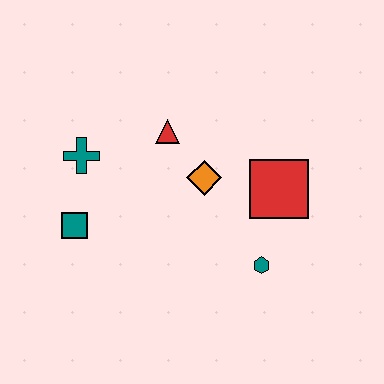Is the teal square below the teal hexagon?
No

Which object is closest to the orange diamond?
The red triangle is closest to the orange diamond.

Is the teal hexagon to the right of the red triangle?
Yes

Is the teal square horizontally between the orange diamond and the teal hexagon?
No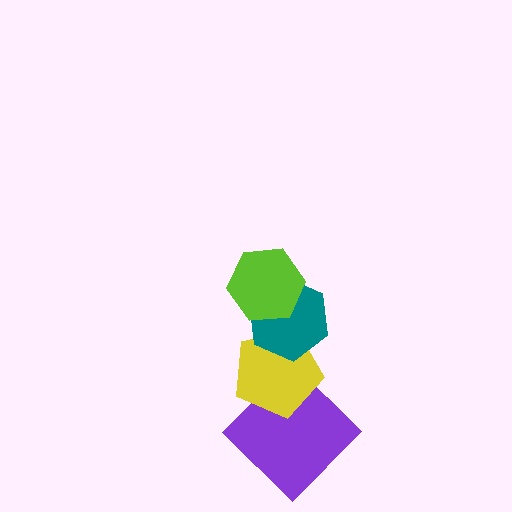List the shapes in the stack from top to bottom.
From top to bottom: the lime hexagon, the teal hexagon, the yellow pentagon, the purple diamond.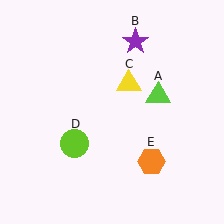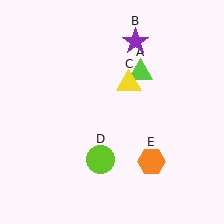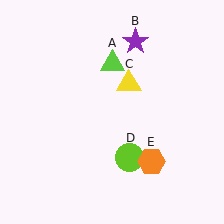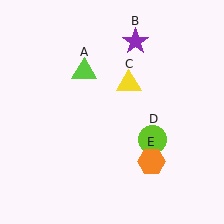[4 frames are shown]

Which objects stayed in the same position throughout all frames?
Purple star (object B) and yellow triangle (object C) and orange hexagon (object E) remained stationary.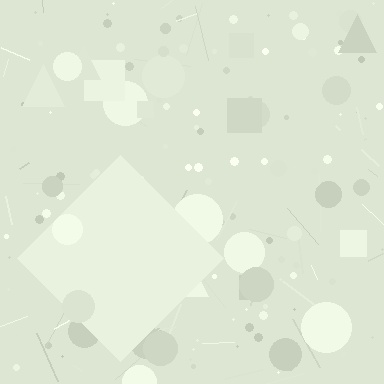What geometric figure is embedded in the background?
A diamond is embedded in the background.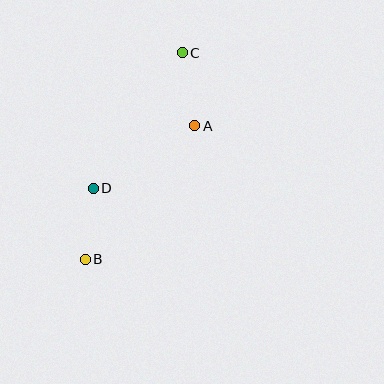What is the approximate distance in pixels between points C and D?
The distance between C and D is approximately 162 pixels.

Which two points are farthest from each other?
Points B and C are farthest from each other.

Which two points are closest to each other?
Points B and D are closest to each other.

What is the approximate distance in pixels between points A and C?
The distance between A and C is approximately 74 pixels.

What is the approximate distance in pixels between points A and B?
The distance between A and B is approximately 173 pixels.